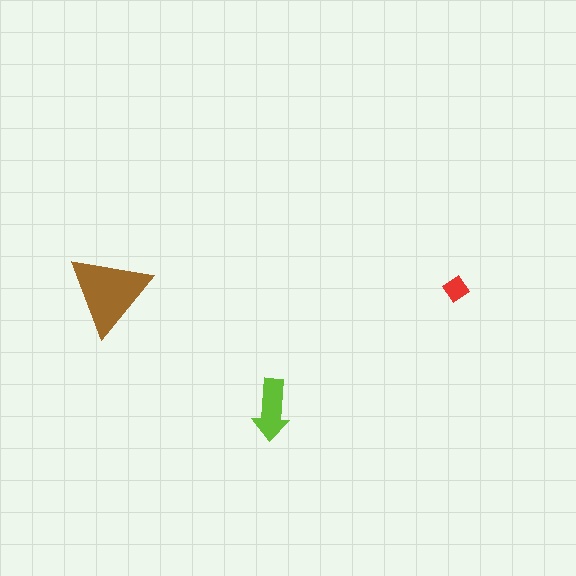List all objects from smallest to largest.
The red diamond, the lime arrow, the brown triangle.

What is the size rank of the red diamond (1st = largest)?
3rd.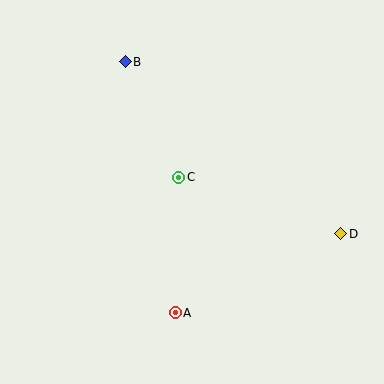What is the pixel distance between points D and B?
The distance between D and B is 276 pixels.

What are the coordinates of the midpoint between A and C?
The midpoint between A and C is at (177, 245).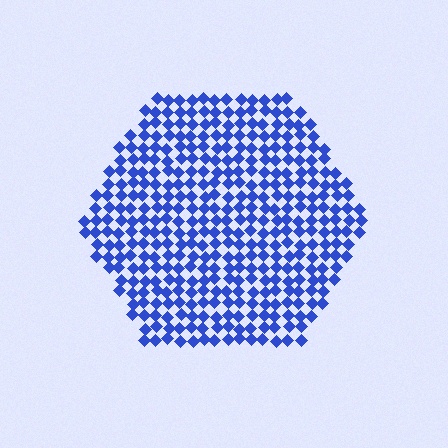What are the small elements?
The small elements are diamonds.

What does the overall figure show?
The overall figure shows a hexagon.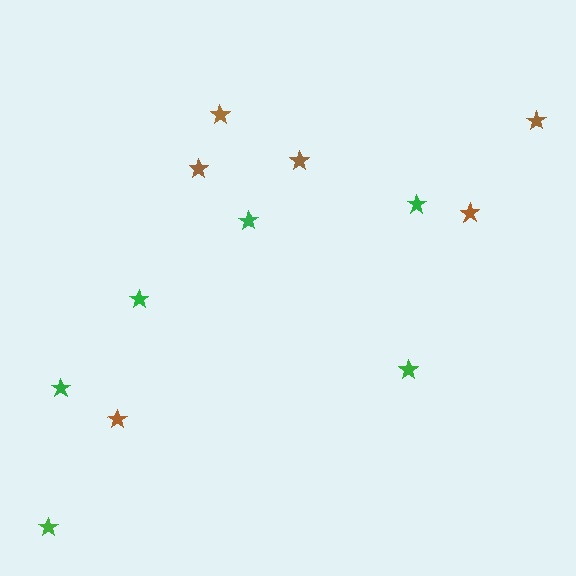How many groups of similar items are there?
There are 2 groups: one group of brown stars (6) and one group of green stars (6).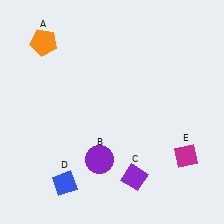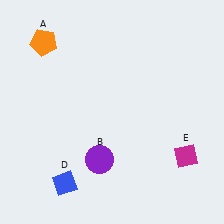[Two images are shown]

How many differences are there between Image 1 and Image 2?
There is 1 difference between the two images.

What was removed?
The purple diamond (C) was removed in Image 2.